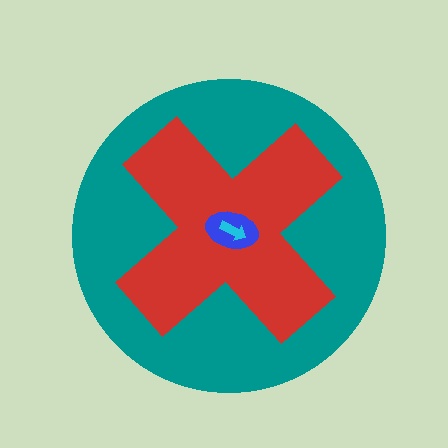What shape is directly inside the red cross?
The blue ellipse.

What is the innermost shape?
The cyan arrow.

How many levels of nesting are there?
4.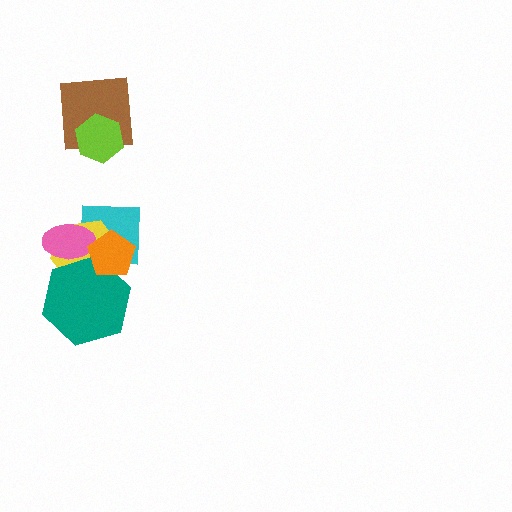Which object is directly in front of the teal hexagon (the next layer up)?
The pink ellipse is directly in front of the teal hexagon.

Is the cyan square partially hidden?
Yes, it is partially covered by another shape.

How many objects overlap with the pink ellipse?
4 objects overlap with the pink ellipse.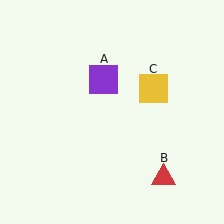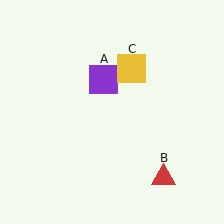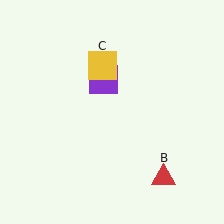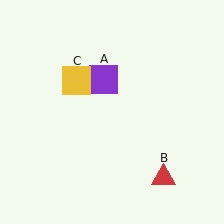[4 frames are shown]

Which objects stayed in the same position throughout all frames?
Purple square (object A) and red triangle (object B) remained stationary.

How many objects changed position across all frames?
1 object changed position: yellow square (object C).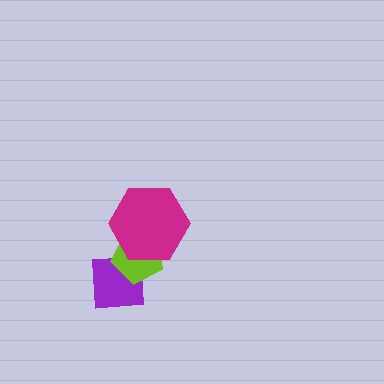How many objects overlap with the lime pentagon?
2 objects overlap with the lime pentagon.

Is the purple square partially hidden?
Yes, it is partially covered by another shape.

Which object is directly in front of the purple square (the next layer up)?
The lime pentagon is directly in front of the purple square.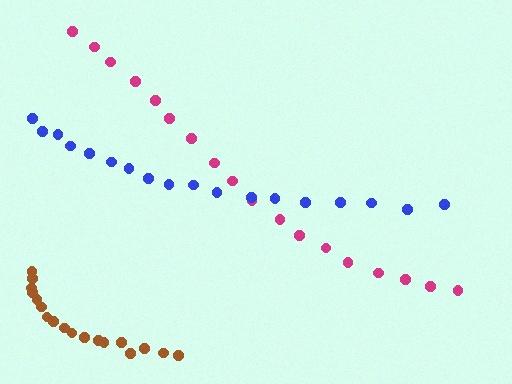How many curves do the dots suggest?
There are 3 distinct paths.